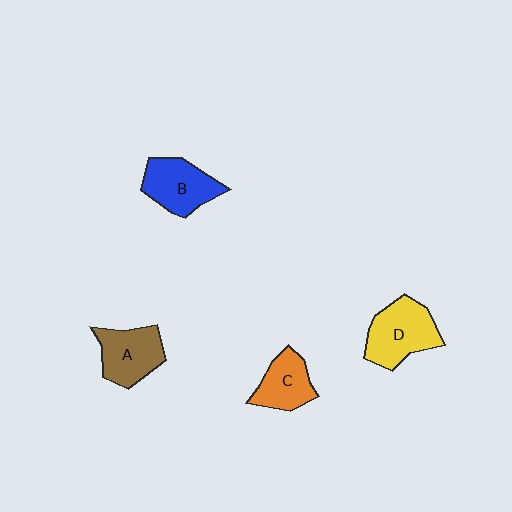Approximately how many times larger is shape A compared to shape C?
Approximately 1.2 times.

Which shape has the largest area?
Shape D (yellow).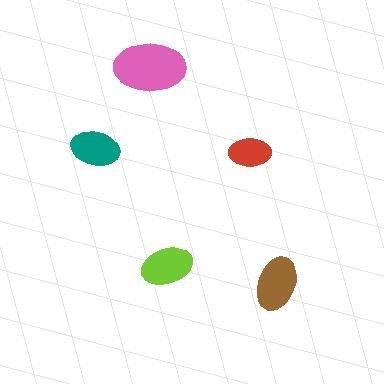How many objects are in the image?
There are 5 objects in the image.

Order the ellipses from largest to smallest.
the pink one, the brown one, the lime one, the teal one, the red one.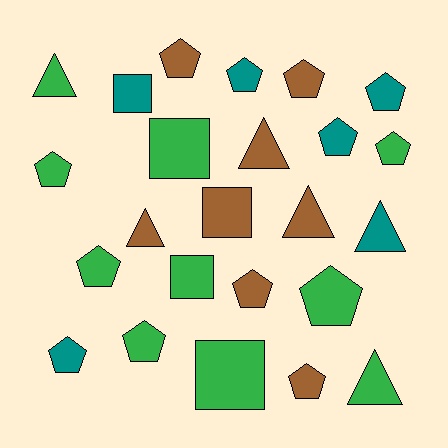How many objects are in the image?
There are 24 objects.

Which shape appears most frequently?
Pentagon, with 13 objects.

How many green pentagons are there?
There are 5 green pentagons.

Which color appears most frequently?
Green, with 10 objects.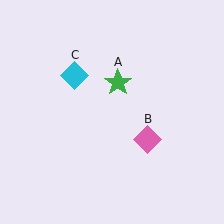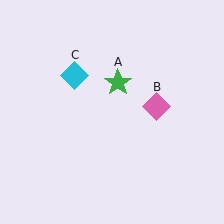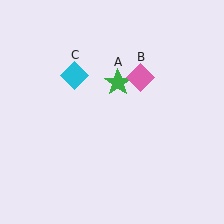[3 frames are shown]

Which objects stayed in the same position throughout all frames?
Green star (object A) and cyan diamond (object C) remained stationary.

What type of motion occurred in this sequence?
The pink diamond (object B) rotated counterclockwise around the center of the scene.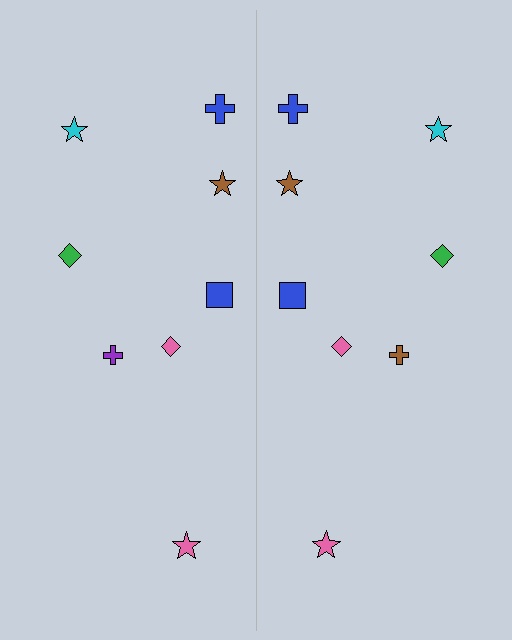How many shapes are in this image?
There are 16 shapes in this image.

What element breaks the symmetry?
The brown cross on the right side breaks the symmetry — its mirror counterpart is purple.